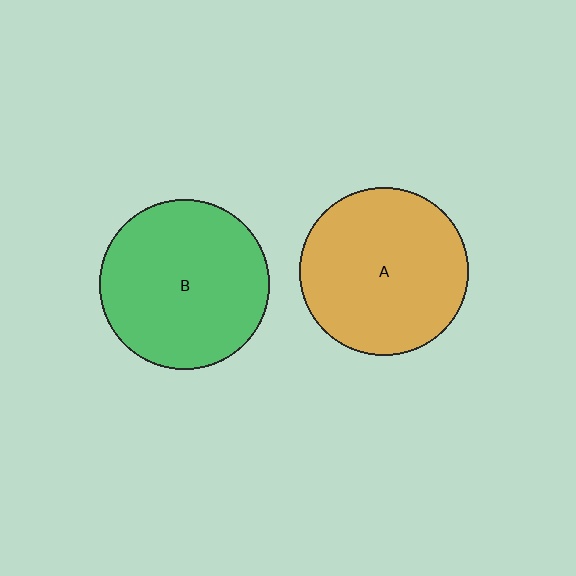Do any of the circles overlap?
No, none of the circles overlap.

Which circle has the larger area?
Circle B (green).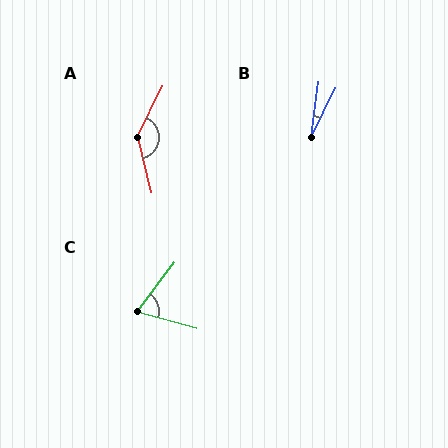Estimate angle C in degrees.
Approximately 68 degrees.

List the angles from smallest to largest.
B (18°), C (68°), A (140°).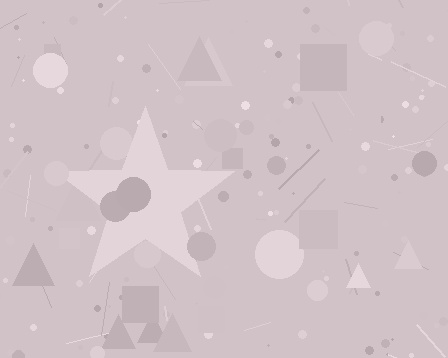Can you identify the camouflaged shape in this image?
The camouflaged shape is a star.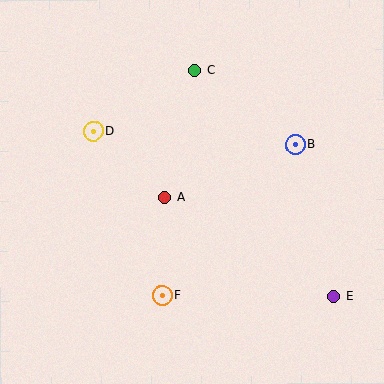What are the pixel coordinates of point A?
Point A is at (165, 198).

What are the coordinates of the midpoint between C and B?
The midpoint between C and B is at (245, 107).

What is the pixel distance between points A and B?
The distance between A and B is 141 pixels.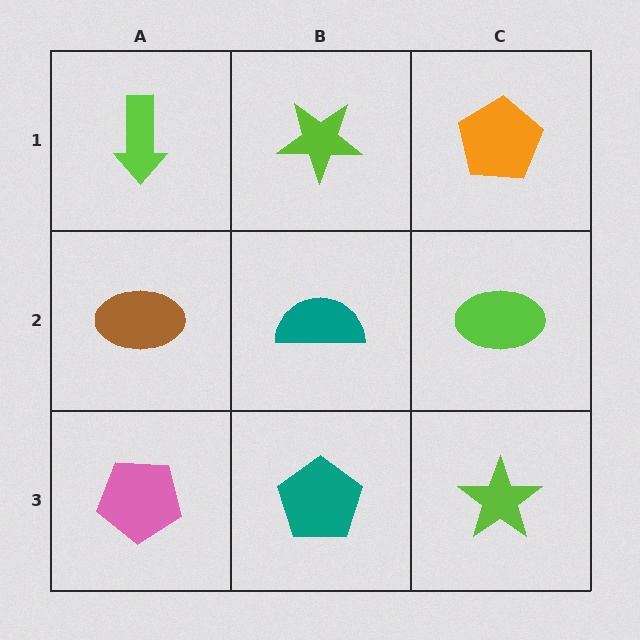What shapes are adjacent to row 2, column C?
An orange pentagon (row 1, column C), a lime star (row 3, column C), a teal semicircle (row 2, column B).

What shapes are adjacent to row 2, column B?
A lime star (row 1, column B), a teal pentagon (row 3, column B), a brown ellipse (row 2, column A), a lime ellipse (row 2, column C).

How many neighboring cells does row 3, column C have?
2.